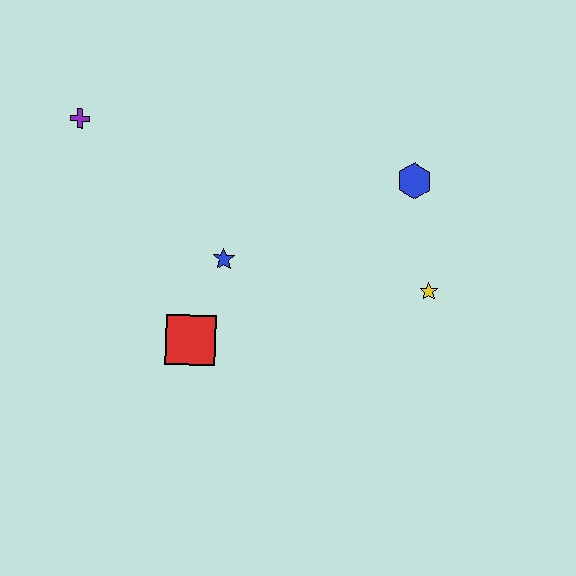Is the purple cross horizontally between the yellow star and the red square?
No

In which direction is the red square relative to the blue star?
The red square is below the blue star.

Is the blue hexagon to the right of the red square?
Yes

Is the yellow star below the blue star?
Yes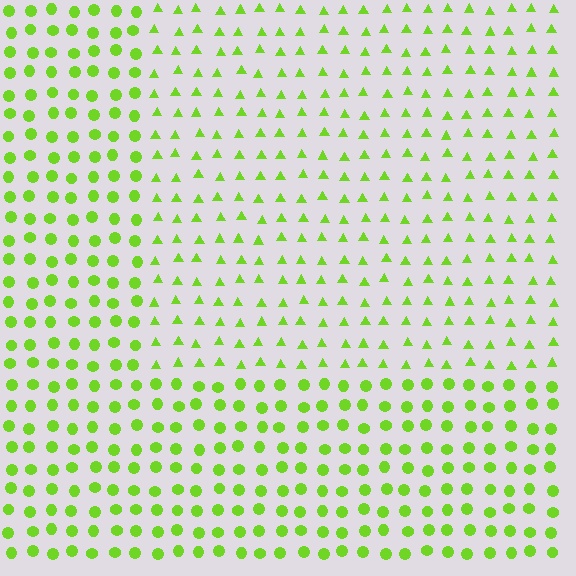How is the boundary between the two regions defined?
The boundary is defined by a change in element shape: triangles inside vs. circles outside. All elements share the same color and spacing.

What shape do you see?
I see a rectangle.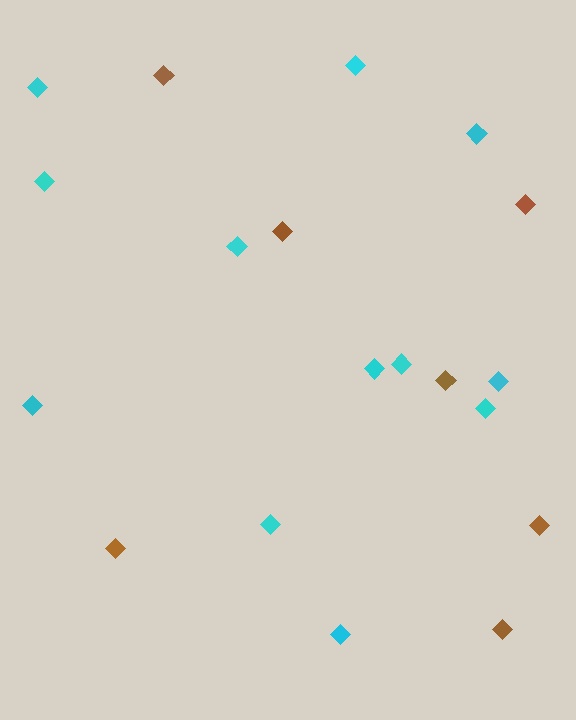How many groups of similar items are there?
There are 2 groups: one group of brown diamonds (7) and one group of cyan diamonds (12).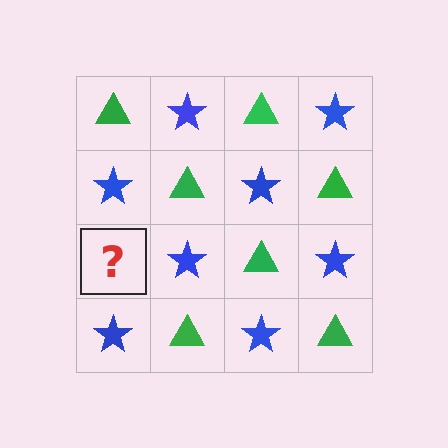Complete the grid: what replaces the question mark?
The question mark should be replaced with a green triangle.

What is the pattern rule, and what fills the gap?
The rule is that it alternates green triangle and blue star in a checkerboard pattern. The gap should be filled with a green triangle.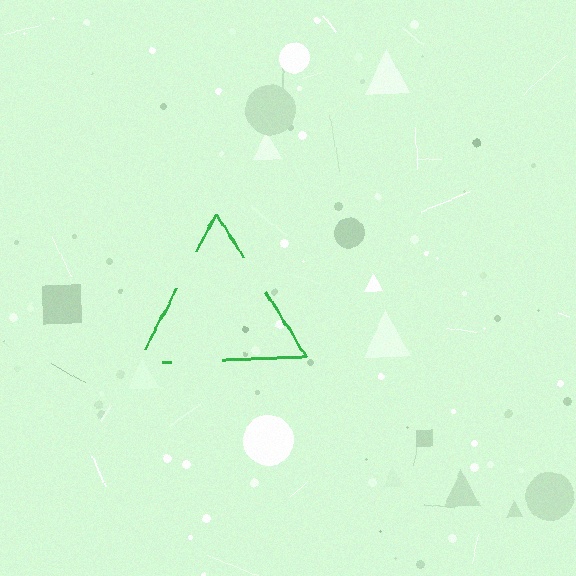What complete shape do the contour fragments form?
The contour fragments form a triangle.